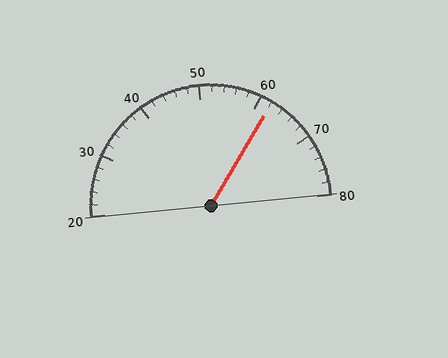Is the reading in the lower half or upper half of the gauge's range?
The reading is in the upper half of the range (20 to 80).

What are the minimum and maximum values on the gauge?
The gauge ranges from 20 to 80.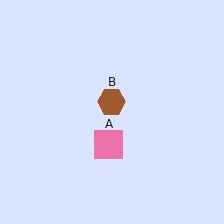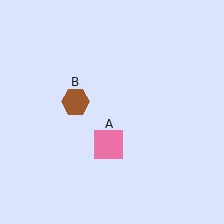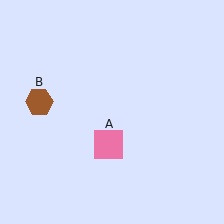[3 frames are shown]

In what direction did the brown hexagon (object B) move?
The brown hexagon (object B) moved left.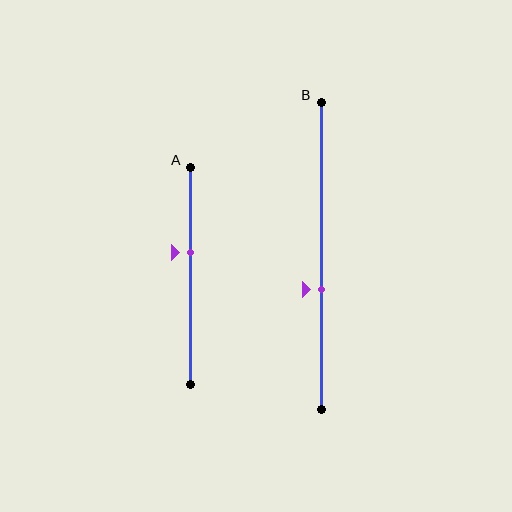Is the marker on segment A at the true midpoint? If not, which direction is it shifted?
No, the marker on segment A is shifted upward by about 11% of the segment length.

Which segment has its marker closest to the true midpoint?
Segment A has its marker closest to the true midpoint.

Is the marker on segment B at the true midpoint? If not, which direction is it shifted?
No, the marker on segment B is shifted downward by about 11% of the segment length.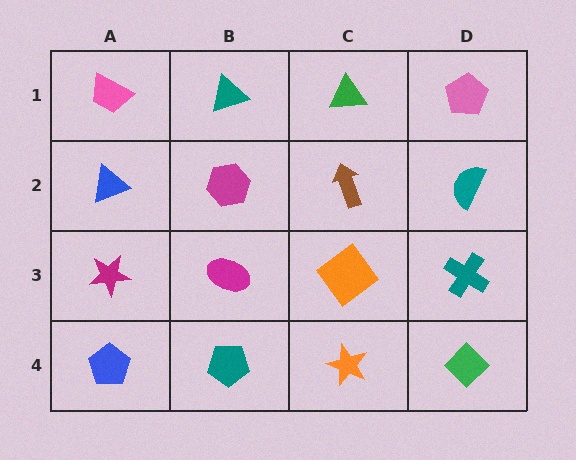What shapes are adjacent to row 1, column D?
A teal semicircle (row 2, column D), a green triangle (row 1, column C).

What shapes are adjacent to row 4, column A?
A magenta star (row 3, column A), a teal pentagon (row 4, column B).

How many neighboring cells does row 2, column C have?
4.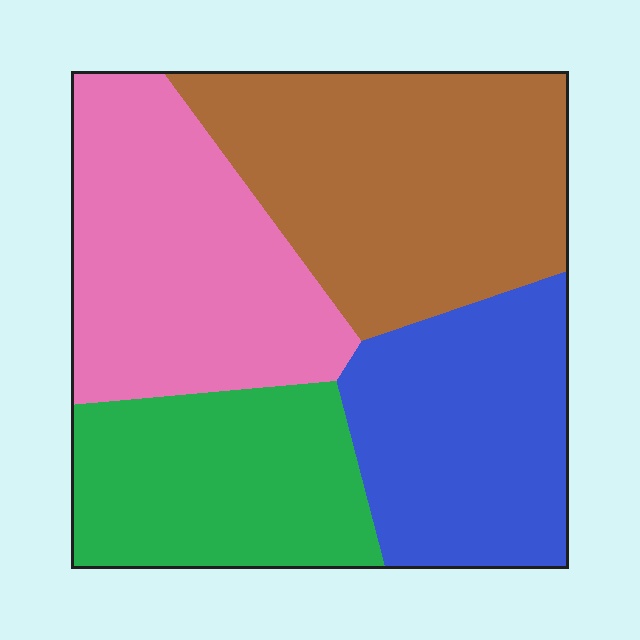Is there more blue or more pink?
Pink.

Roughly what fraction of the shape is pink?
Pink covers around 25% of the shape.